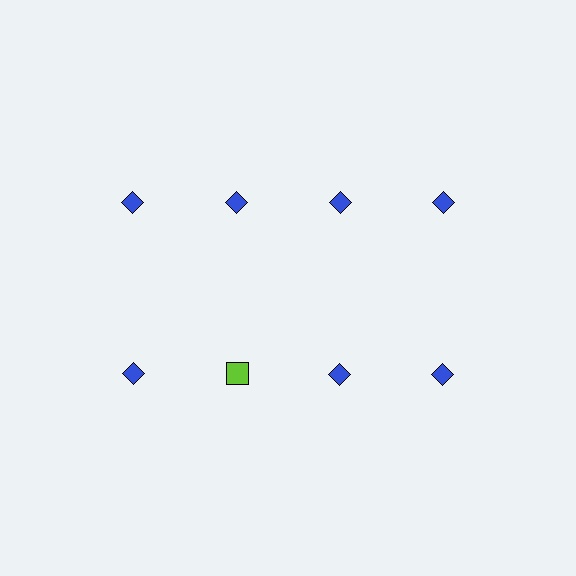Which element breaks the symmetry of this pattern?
The lime square in the second row, second from left column breaks the symmetry. All other shapes are blue diamonds.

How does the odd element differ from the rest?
It differs in both color (lime instead of blue) and shape (square instead of diamond).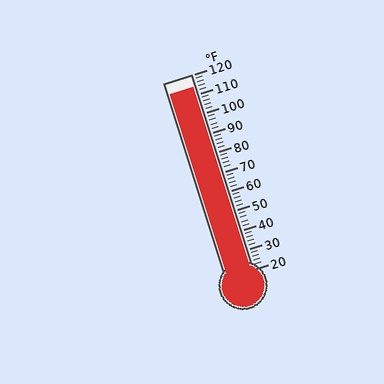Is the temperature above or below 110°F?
The temperature is above 110°F.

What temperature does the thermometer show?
The thermometer shows approximately 114°F.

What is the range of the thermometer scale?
The thermometer scale ranges from 20°F to 120°F.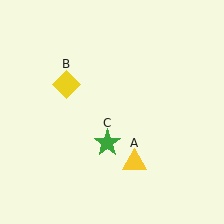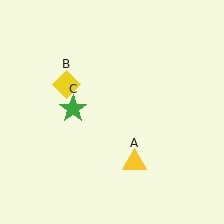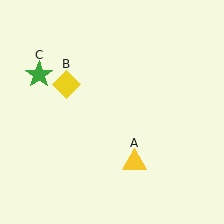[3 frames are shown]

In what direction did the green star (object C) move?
The green star (object C) moved up and to the left.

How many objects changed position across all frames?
1 object changed position: green star (object C).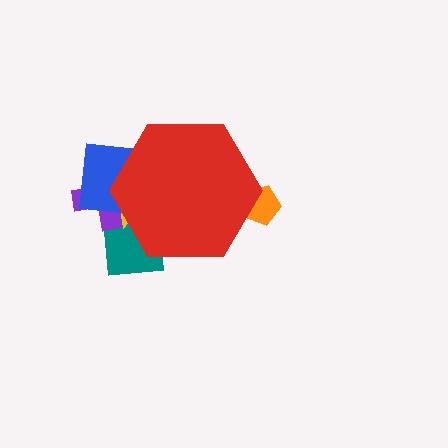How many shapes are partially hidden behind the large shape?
5 shapes are partially hidden.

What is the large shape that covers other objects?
A red hexagon.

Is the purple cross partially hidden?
Yes, the purple cross is partially hidden behind the red hexagon.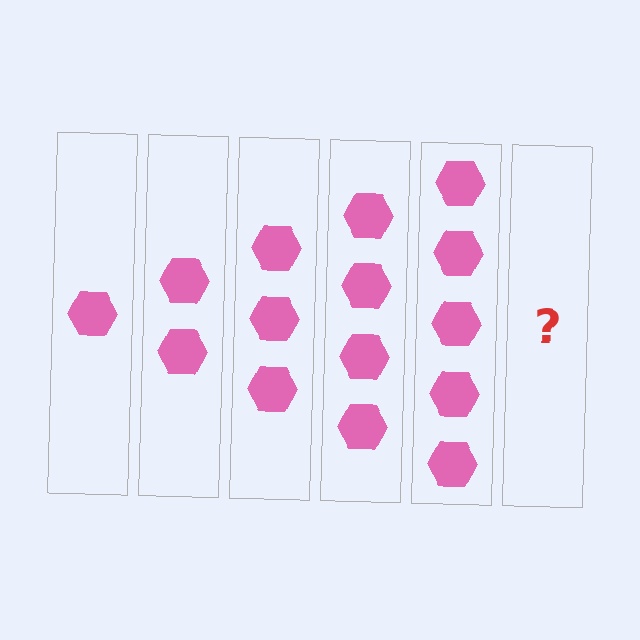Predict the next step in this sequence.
The next step is 6 hexagons.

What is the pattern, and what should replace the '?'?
The pattern is that each step adds one more hexagon. The '?' should be 6 hexagons.